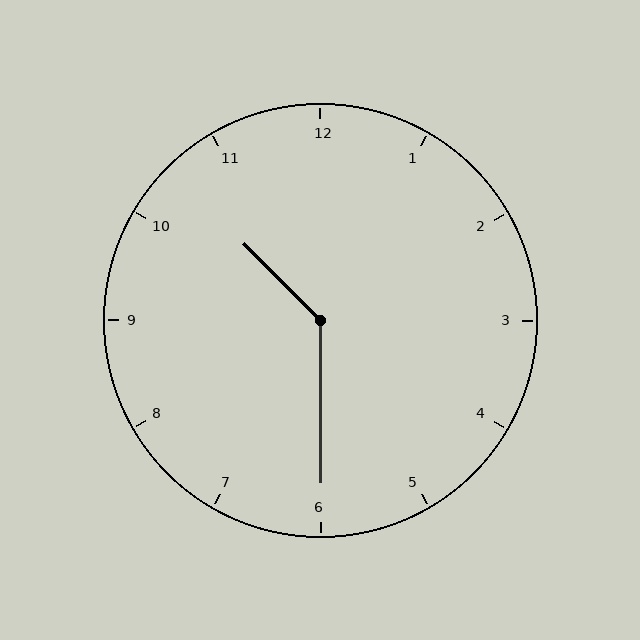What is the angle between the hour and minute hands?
Approximately 135 degrees.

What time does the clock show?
10:30.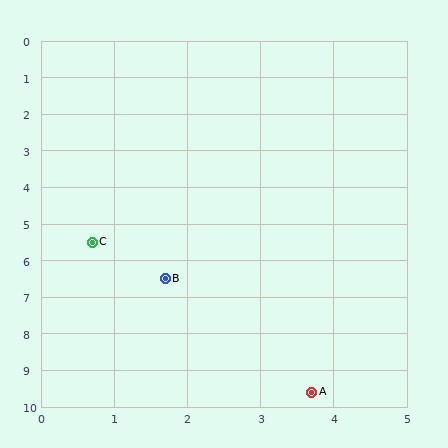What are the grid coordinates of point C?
Point C is at approximately (0.7, 5.5).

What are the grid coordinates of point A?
Point A is at approximately (3.7, 9.6).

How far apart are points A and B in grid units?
Points A and B are about 3.7 grid units apart.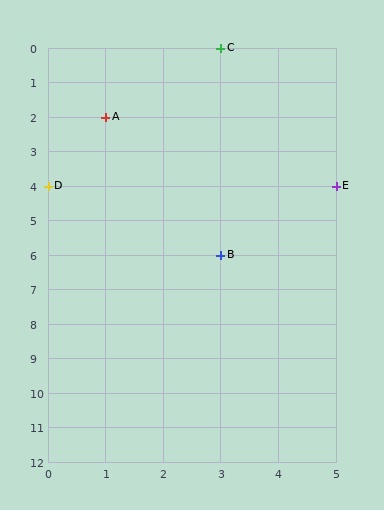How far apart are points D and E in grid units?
Points D and E are 5 columns apart.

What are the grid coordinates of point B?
Point B is at grid coordinates (3, 6).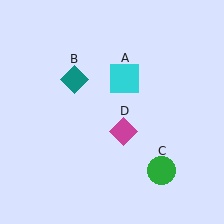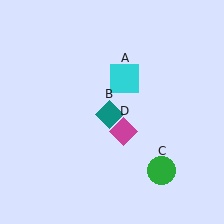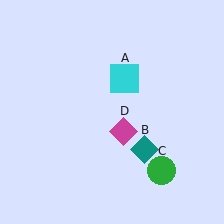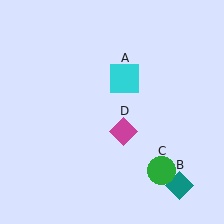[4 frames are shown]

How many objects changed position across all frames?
1 object changed position: teal diamond (object B).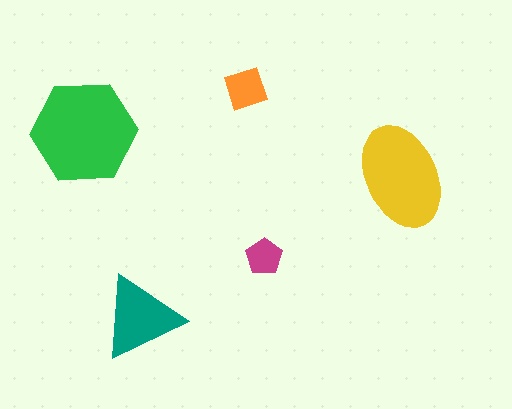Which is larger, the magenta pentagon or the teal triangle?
The teal triangle.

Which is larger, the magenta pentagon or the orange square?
The orange square.